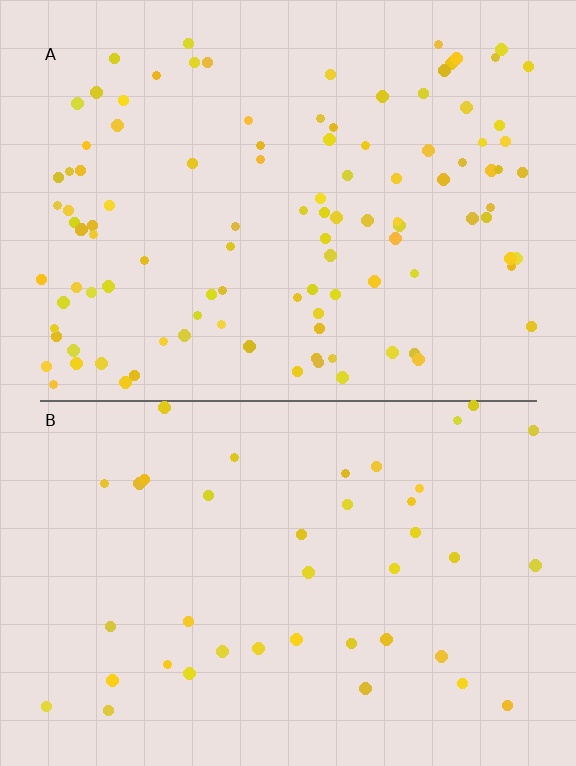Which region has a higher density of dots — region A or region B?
A (the top).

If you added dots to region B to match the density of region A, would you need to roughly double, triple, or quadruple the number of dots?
Approximately triple.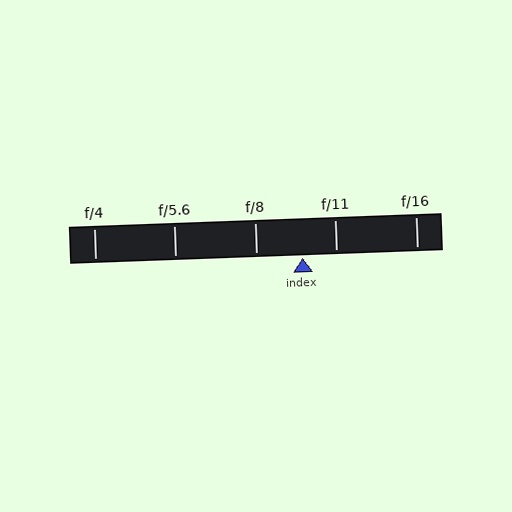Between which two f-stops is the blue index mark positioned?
The index mark is between f/8 and f/11.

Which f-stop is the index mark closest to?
The index mark is closest to f/11.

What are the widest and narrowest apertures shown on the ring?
The widest aperture shown is f/4 and the narrowest is f/16.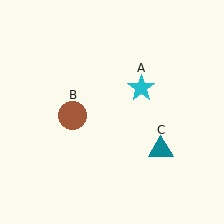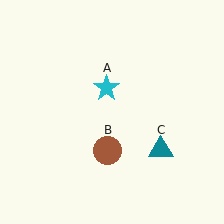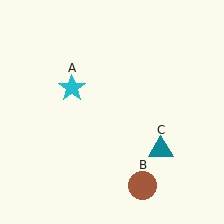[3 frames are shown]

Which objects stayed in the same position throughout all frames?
Teal triangle (object C) remained stationary.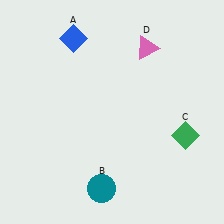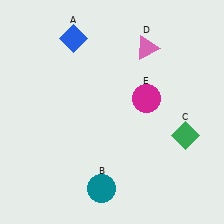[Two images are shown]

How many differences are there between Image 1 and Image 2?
There is 1 difference between the two images.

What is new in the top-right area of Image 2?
A magenta circle (E) was added in the top-right area of Image 2.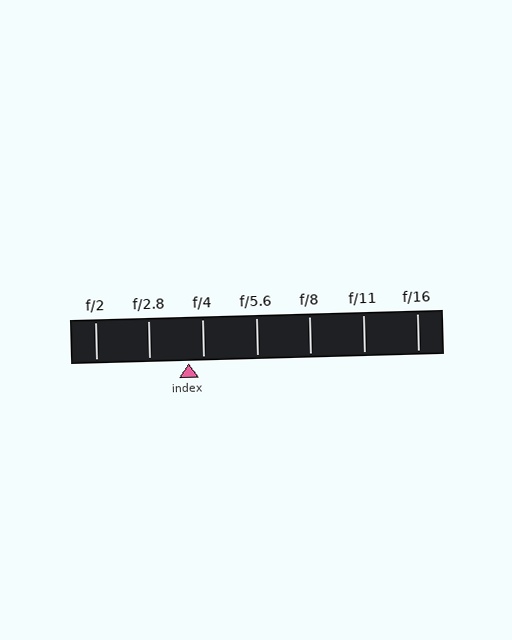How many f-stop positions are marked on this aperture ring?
There are 7 f-stop positions marked.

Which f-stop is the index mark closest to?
The index mark is closest to f/4.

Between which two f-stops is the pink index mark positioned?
The index mark is between f/2.8 and f/4.